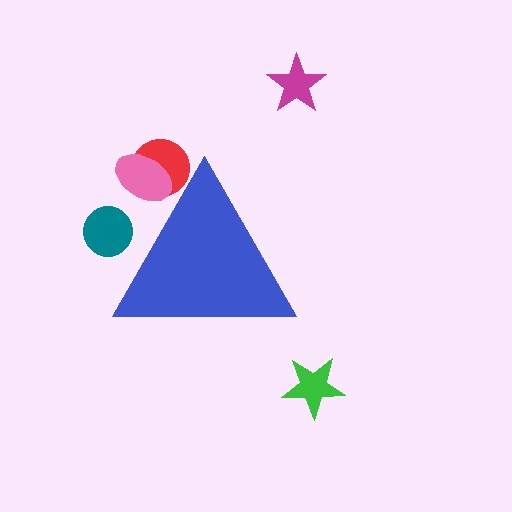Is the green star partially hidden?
No, the green star is fully visible.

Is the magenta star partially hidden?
No, the magenta star is fully visible.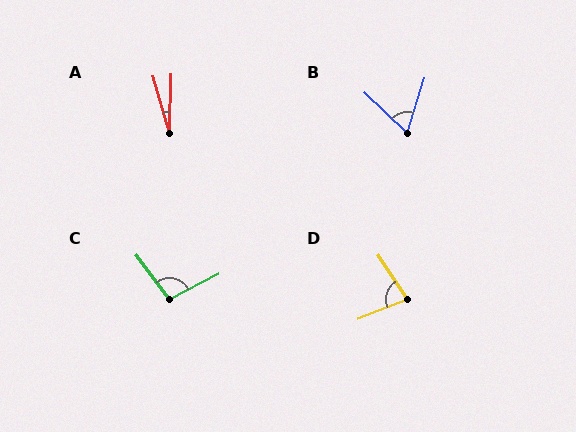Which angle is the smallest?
A, at approximately 18 degrees.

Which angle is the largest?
C, at approximately 99 degrees.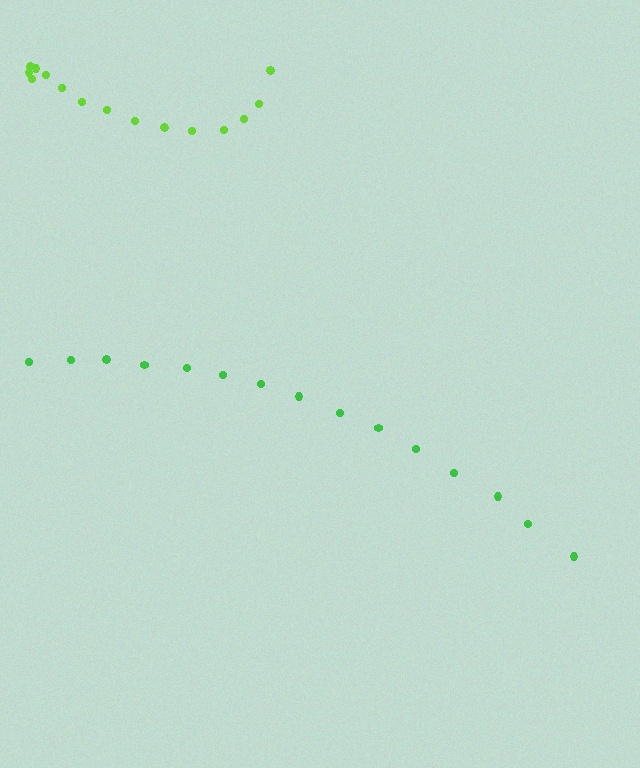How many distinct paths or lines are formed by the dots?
There are 2 distinct paths.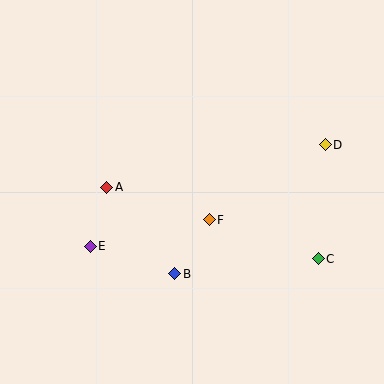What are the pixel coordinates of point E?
Point E is at (90, 246).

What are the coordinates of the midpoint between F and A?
The midpoint between F and A is at (158, 204).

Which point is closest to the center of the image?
Point F at (209, 220) is closest to the center.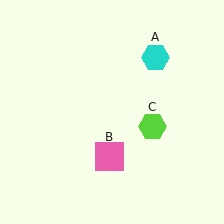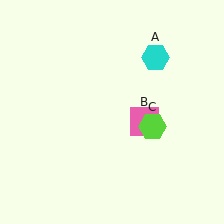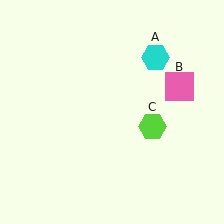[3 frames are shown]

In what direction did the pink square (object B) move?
The pink square (object B) moved up and to the right.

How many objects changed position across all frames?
1 object changed position: pink square (object B).